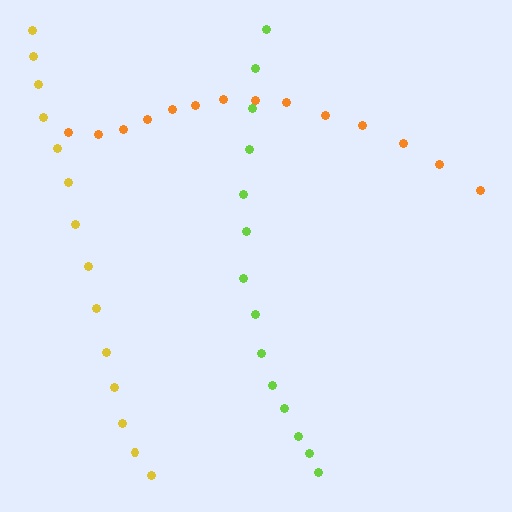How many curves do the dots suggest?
There are 3 distinct paths.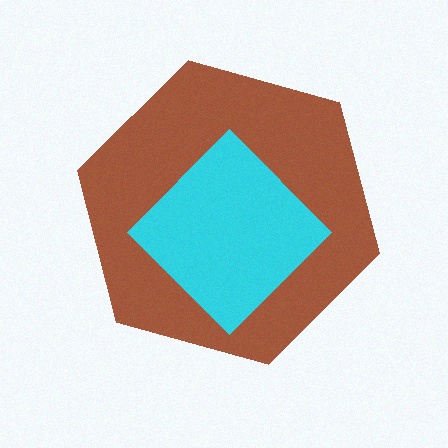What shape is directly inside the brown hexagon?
The cyan diamond.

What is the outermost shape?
The brown hexagon.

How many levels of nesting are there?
2.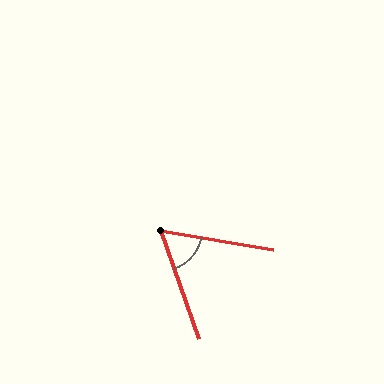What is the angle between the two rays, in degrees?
Approximately 61 degrees.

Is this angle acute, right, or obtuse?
It is acute.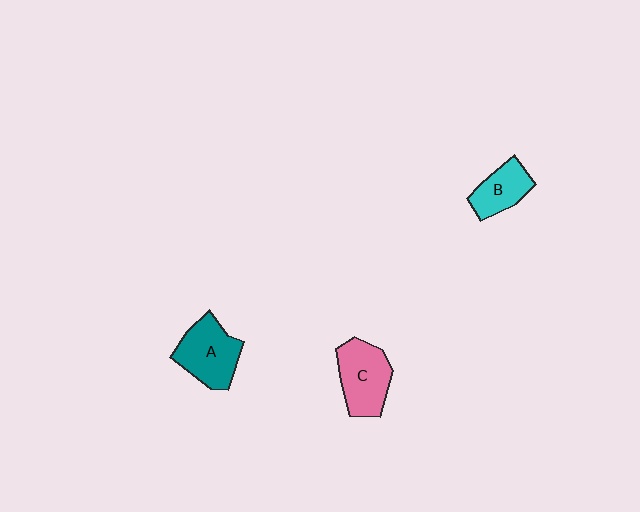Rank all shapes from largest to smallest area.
From largest to smallest: C (pink), A (teal), B (cyan).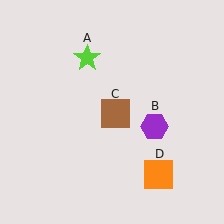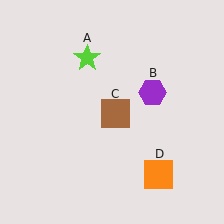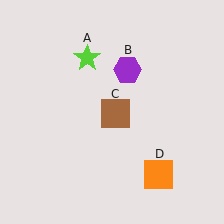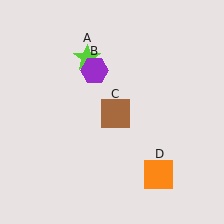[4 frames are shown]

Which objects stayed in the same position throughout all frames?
Lime star (object A) and brown square (object C) and orange square (object D) remained stationary.